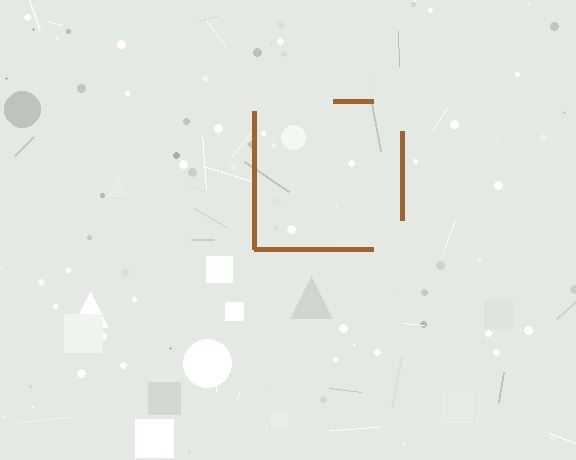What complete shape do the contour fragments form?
The contour fragments form a square.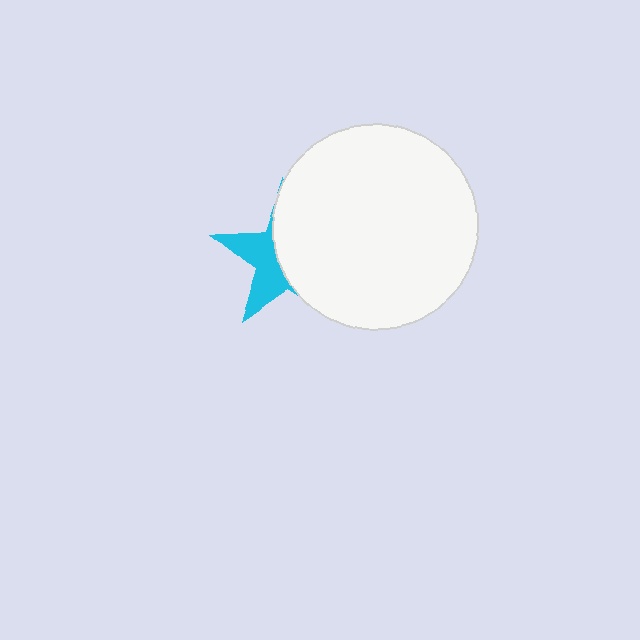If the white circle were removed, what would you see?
You would see the complete cyan star.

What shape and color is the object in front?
The object in front is a white circle.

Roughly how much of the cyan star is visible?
A small part of it is visible (roughly 39%).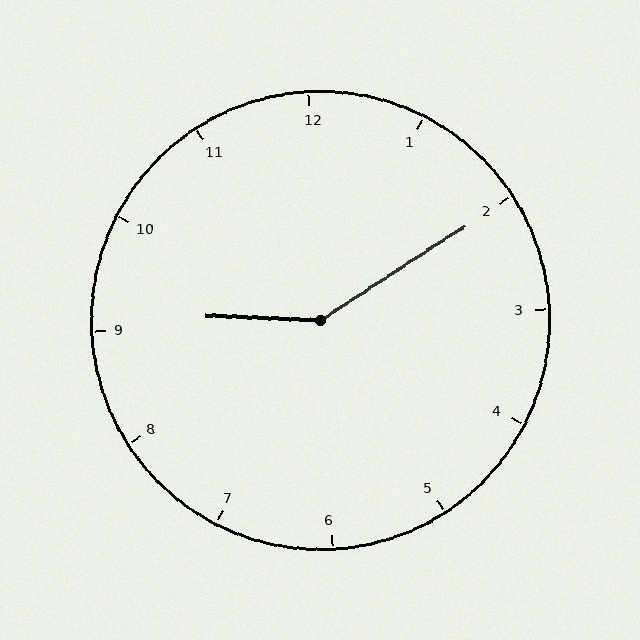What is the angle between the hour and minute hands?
Approximately 145 degrees.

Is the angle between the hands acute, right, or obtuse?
It is obtuse.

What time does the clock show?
9:10.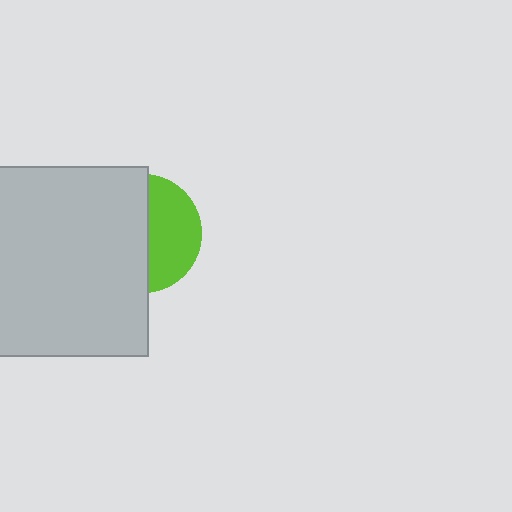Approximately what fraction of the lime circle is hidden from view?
Roughly 57% of the lime circle is hidden behind the light gray rectangle.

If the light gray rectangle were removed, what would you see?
You would see the complete lime circle.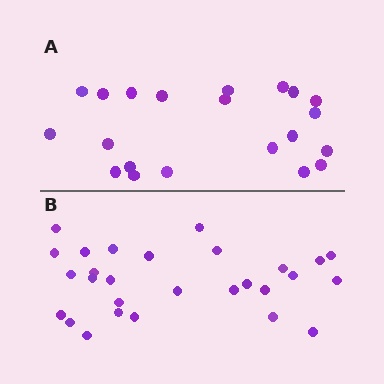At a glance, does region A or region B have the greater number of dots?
Region B (the bottom region) has more dots.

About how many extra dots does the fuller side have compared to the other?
Region B has roughly 8 or so more dots than region A.